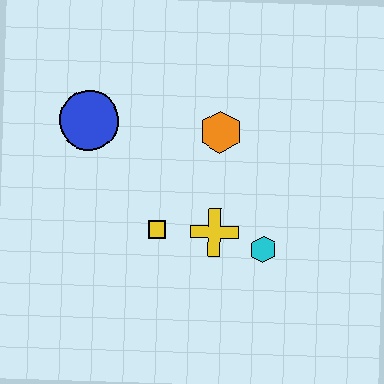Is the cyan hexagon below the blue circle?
Yes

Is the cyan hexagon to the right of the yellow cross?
Yes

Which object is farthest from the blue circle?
The cyan hexagon is farthest from the blue circle.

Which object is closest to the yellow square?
The yellow cross is closest to the yellow square.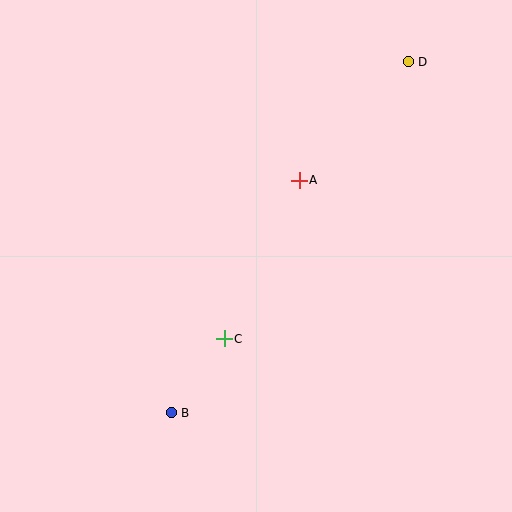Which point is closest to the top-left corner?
Point A is closest to the top-left corner.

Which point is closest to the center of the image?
Point A at (299, 180) is closest to the center.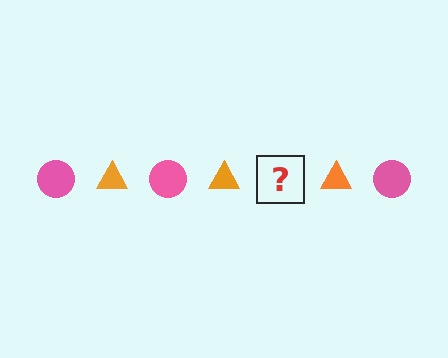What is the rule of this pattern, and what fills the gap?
The rule is that the pattern alternates between pink circle and orange triangle. The gap should be filled with a pink circle.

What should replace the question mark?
The question mark should be replaced with a pink circle.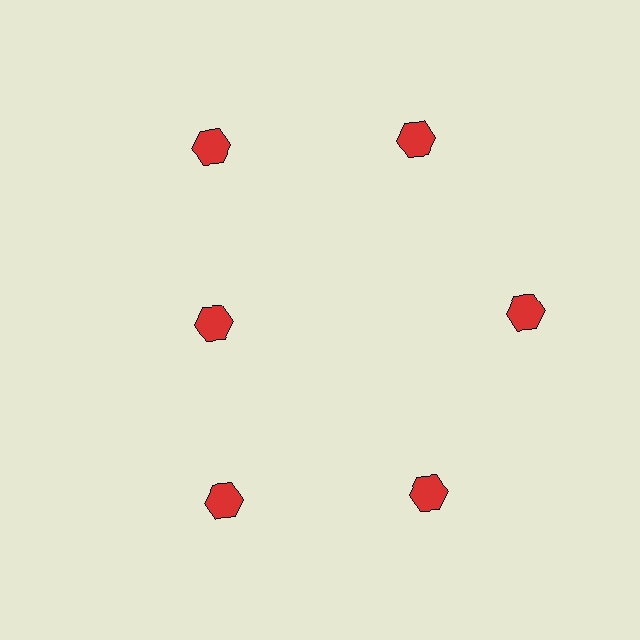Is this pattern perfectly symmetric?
No. The 6 red hexagons are arranged in a ring, but one element near the 9 o'clock position is pulled inward toward the center, breaking the 6-fold rotational symmetry.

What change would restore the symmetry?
The symmetry would be restored by moving it outward, back onto the ring so that all 6 hexagons sit at equal angles and equal distance from the center.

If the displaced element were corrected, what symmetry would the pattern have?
It would have 6-fold rotational symmetry — the pattern would map onto itself every 60 degrees.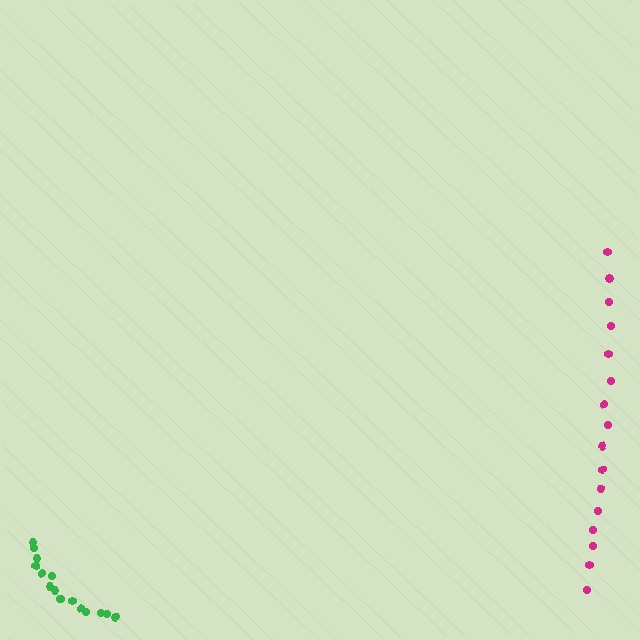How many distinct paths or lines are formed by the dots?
There are 2 distinct paths.